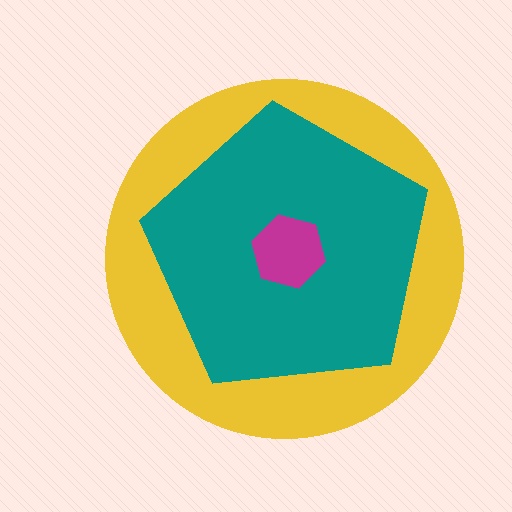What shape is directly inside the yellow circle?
The teal pentagon.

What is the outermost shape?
The yellow circle.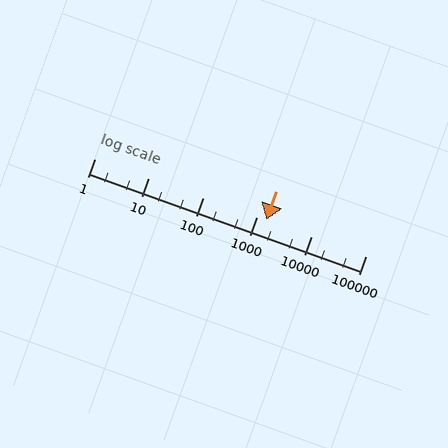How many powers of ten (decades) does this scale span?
The scale spans 5 decades, from 1 to 100000.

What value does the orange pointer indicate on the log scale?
The pointer indicates approximately 1500.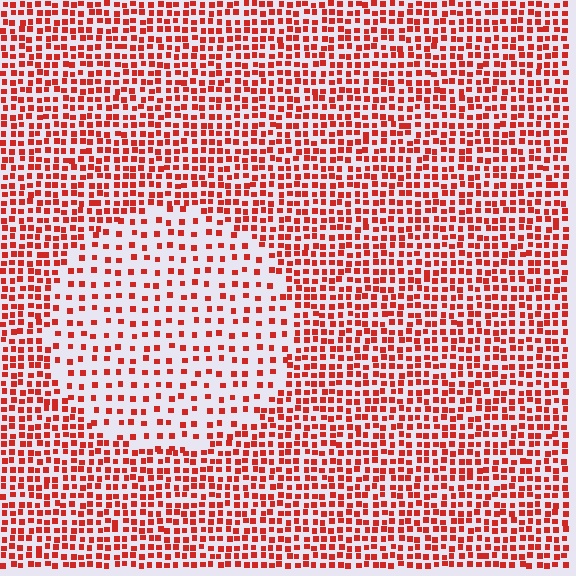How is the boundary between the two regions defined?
The boundary is defined by a change in element density (approximately 2.1x ratio). All elements are the same color, size, and shape.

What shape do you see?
I see a circle.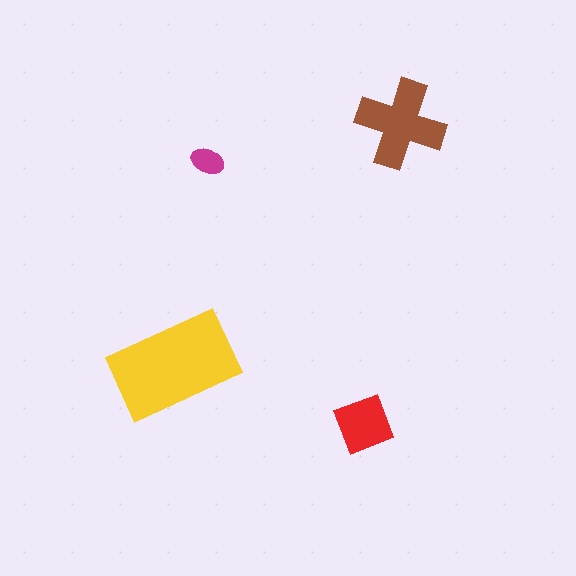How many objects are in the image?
There are 4 objects in the image.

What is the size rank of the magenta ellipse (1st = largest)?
4th.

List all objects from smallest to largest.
The magenta ellipse, the red square, the brown cross, the yellow rectangle.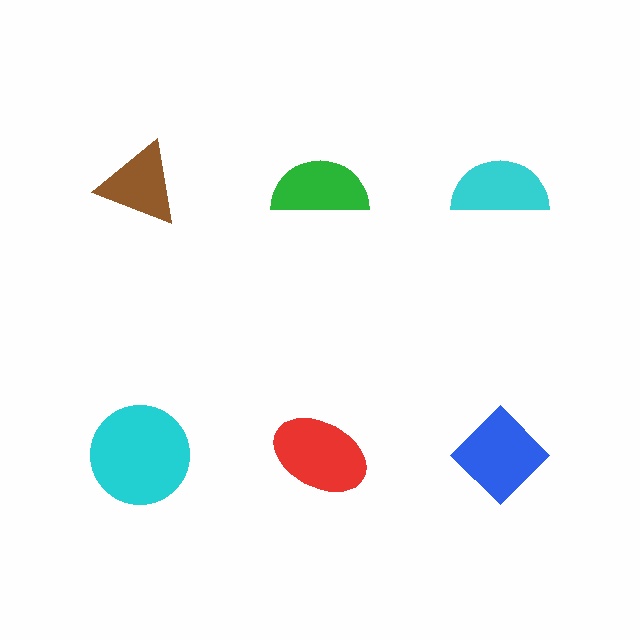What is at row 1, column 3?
A cyan semicircle.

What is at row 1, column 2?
A green semicircle.